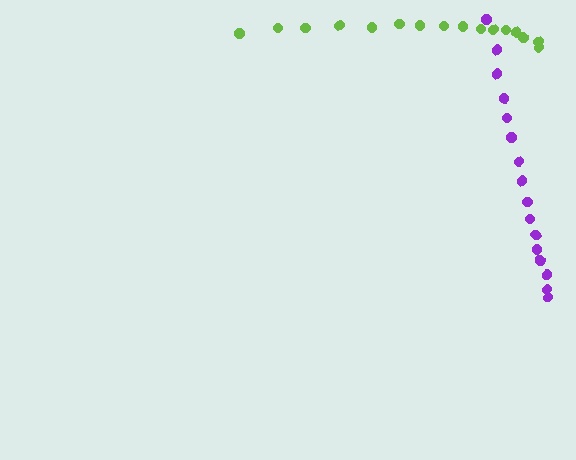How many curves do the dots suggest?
There are 2 distinct paths.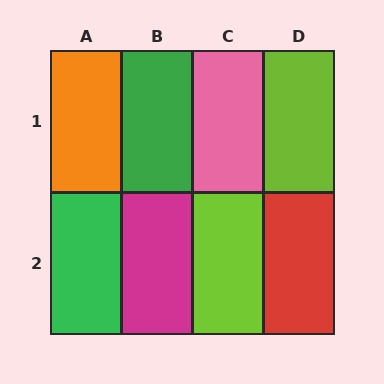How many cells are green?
2 cells are green.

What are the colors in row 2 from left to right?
Green, magenta, lime, red.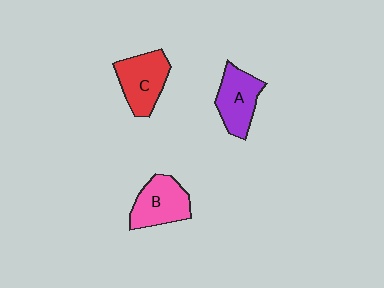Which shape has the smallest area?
Shape A (purple).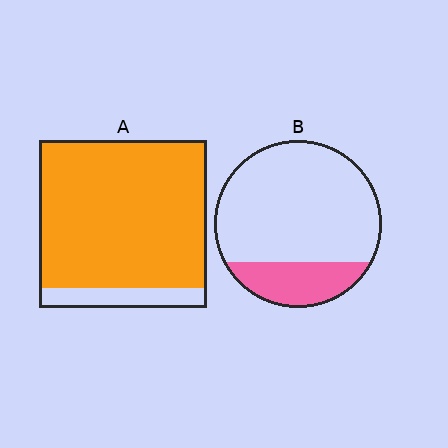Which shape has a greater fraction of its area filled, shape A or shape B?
Shape A.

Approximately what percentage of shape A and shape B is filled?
A is approximately 90% and B is approximately 20%.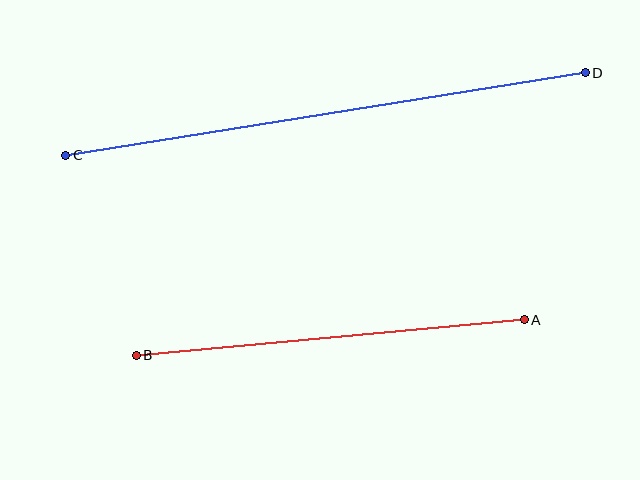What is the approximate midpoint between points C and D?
The midpoint is at approximately (326, 114) pixels.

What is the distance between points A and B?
The distance is approximately 390 pixels.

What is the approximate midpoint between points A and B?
The midpoint is at approximately (330, 337) pixels.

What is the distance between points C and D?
The distance is approximately 526 pixels.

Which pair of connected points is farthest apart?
Points C and D are farthest apart.